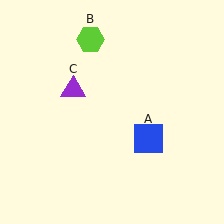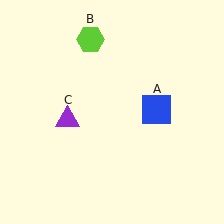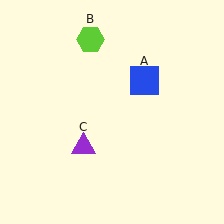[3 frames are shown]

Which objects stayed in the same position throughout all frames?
Lime hexagon (object B) remained stationary.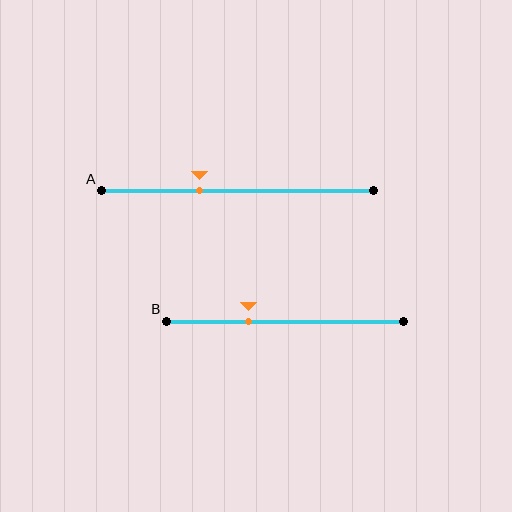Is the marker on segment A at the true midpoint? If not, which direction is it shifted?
No, the marker on segment A is shifted to the left by about 14% of the segment length.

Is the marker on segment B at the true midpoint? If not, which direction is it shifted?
No, the marker on segment B is shifted to the left by about 15% of the segment length.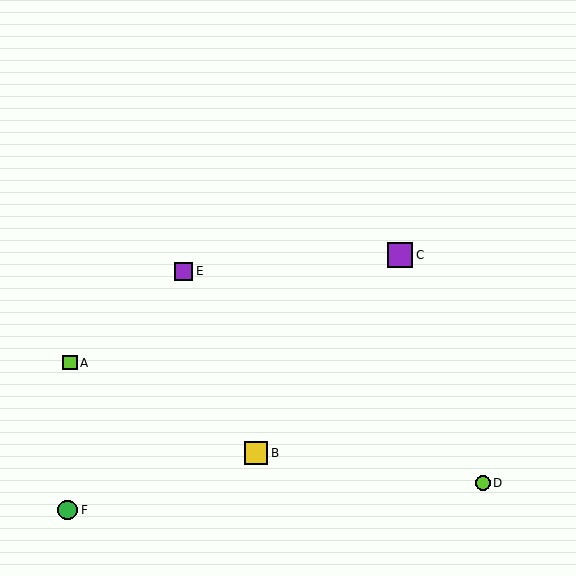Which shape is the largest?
The purple square (labeled C) is the largest.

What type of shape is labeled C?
Shape C is a purple square.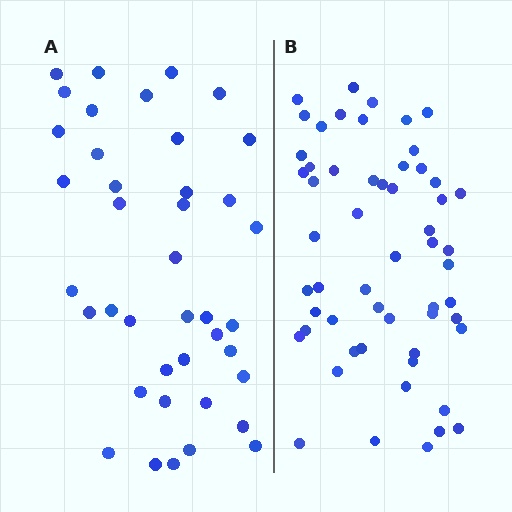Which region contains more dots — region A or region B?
Region B (the right region) has more dots.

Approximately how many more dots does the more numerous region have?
Region B has approximately 15 more dots than region A.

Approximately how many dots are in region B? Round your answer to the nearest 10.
About 60 dots. (The exact count is 56, which rounds to 60.)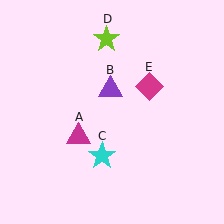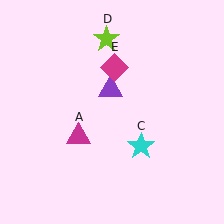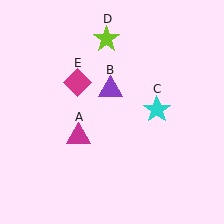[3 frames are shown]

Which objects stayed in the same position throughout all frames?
Magenta triangle (object A) and purple triangle (object B) and lime star (object D) remained stationary.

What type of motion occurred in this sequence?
The cyan star (object C), magenta diamond (object E) rotated counterclockwise around the center of the scene.